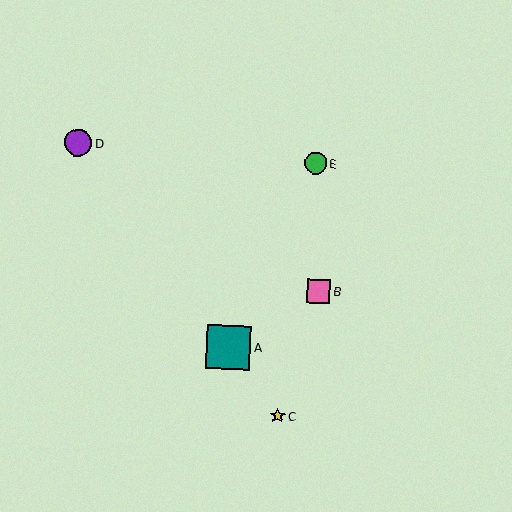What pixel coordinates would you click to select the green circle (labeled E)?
Click at (316, 163) to select the green circle E.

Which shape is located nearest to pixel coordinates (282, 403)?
The yellow star (labeled C) at (278, 416) is nearest to that location.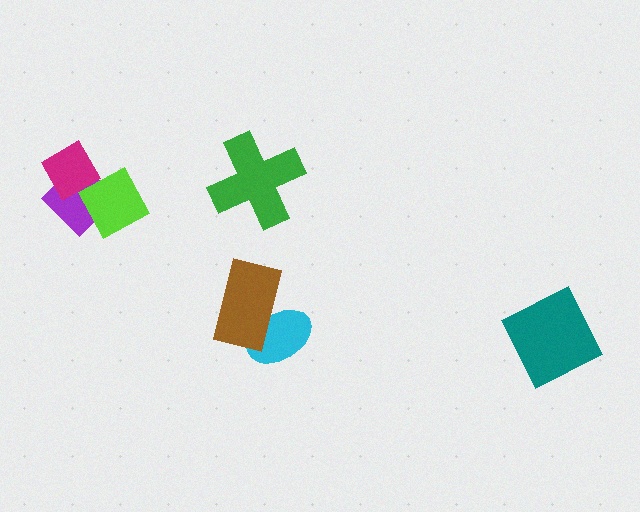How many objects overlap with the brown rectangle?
1 object overlaps with the brown rectangle.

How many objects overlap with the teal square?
0 objects overlap with the teal square.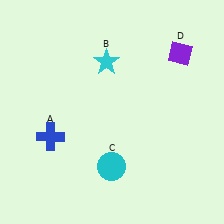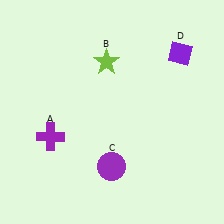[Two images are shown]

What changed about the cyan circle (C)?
In Image 1, C is cyan. In Image 2, it changed to purple.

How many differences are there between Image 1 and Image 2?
There are 3 differences between the two images.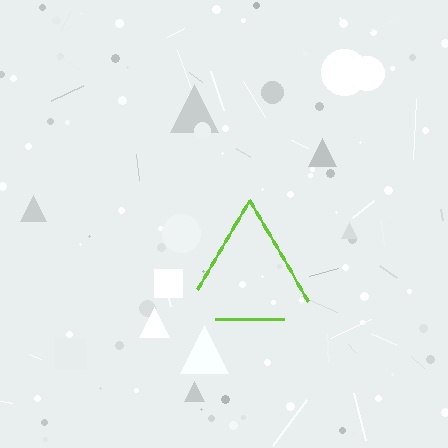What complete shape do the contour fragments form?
The contour fragments form a triangle.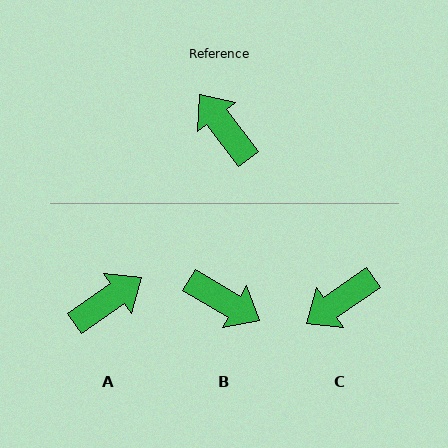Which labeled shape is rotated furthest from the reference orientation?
B, about 157 degrees away.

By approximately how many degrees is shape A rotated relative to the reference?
Approximately 92 degrees clockwise.